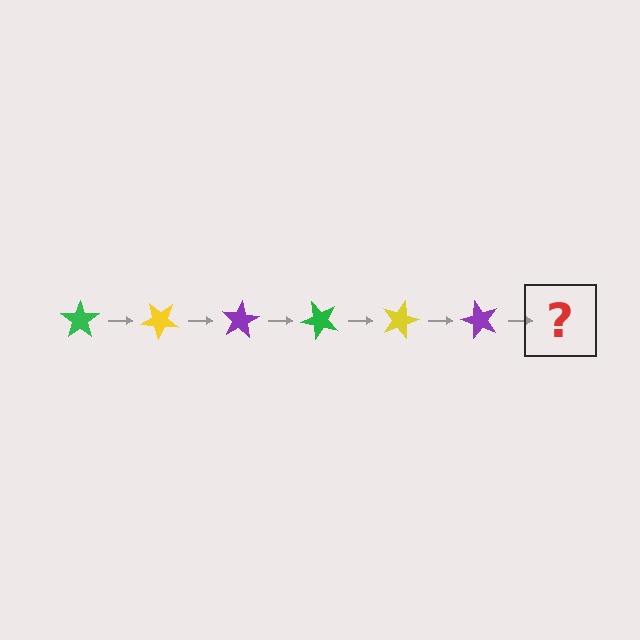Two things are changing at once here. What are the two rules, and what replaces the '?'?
The two rules are that it rotates 40 degrees each step and the color cycles through green, yellow, and purple. The '?' should be a green star, rotated 240 degrees from the start.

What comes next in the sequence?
The next element should be a green star, rotated 240 degrees from the start.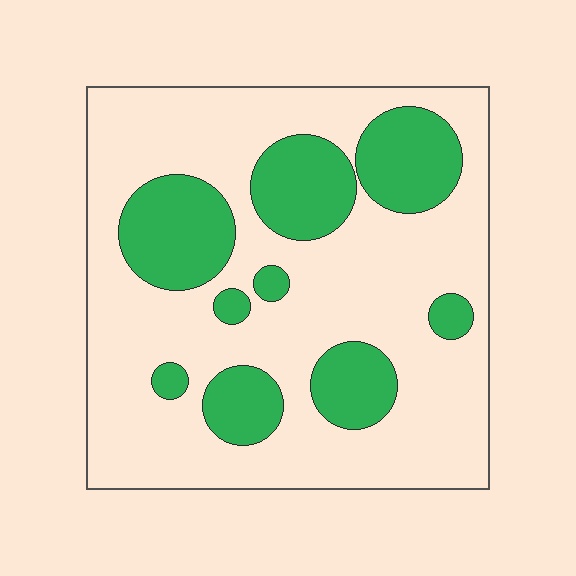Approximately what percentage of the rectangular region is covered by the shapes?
Approximately 30%.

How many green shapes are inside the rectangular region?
9.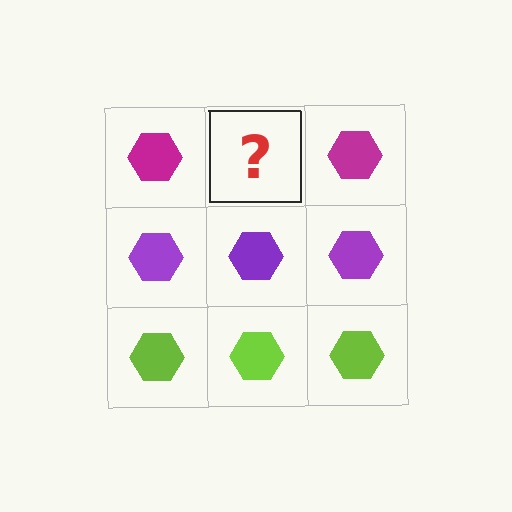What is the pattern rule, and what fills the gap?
The rule is that each row has a consistent color. The gap should be filled with a magenta hexagon.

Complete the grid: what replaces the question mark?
The question mark should be replaced with a magenta hexagon.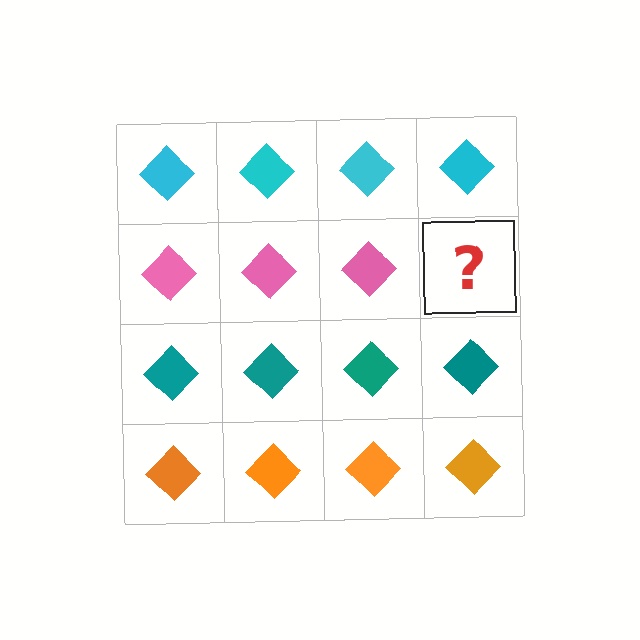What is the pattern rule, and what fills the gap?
The rule is that each row has a consistent color. The gap should be filled with a pink diamond.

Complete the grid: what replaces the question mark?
The question mark should be replaced with a pink diamond.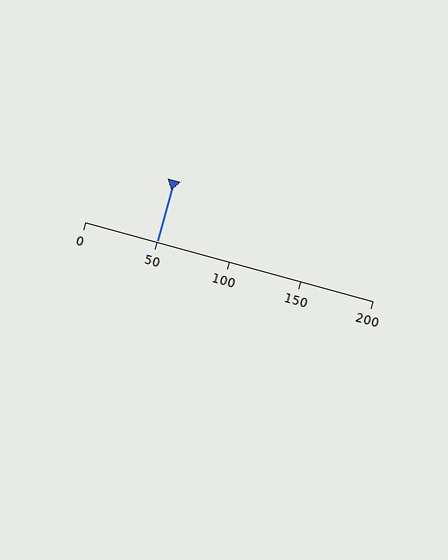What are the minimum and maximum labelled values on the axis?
The axis runs from 0 to 200.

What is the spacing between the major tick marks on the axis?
The major ticks are spaced 50 apart.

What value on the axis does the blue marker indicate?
The marker indicates approximately 50.